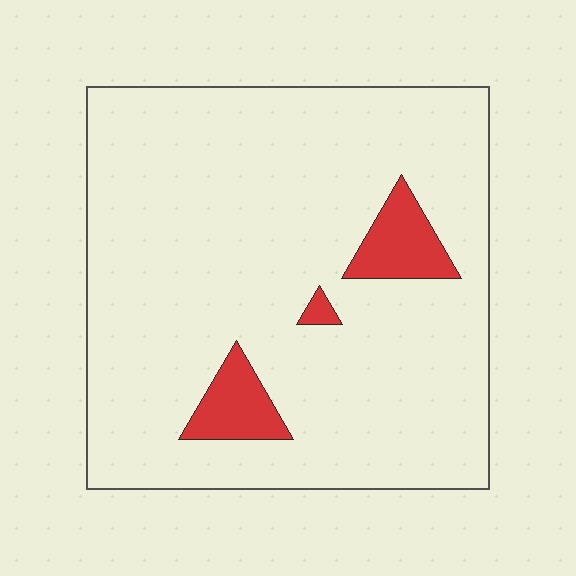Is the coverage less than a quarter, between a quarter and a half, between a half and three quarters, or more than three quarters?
Less than a quarter.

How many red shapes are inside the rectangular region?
3.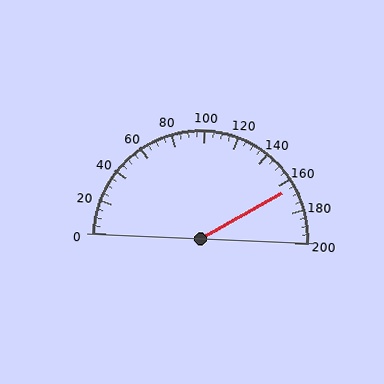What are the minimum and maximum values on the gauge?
The gauge ranges from 0 to 200.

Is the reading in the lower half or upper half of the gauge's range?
The reading is in the upper half of the range (0 to 200).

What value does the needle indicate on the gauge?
The needle indicates approximately 165.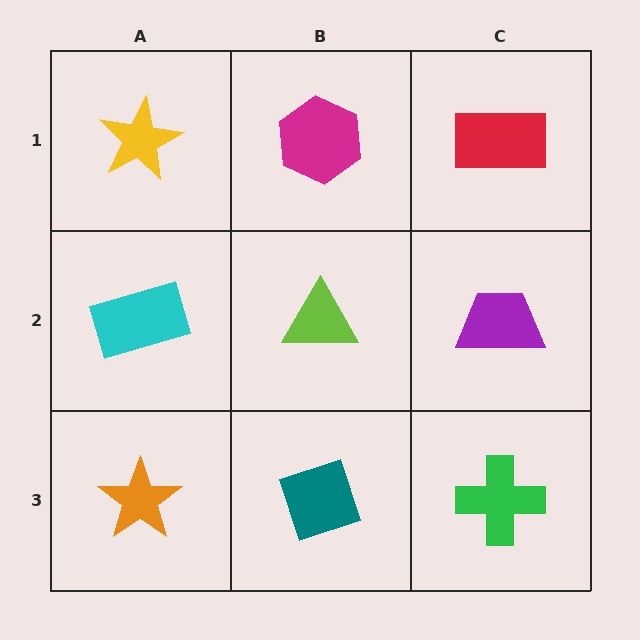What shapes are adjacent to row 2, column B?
A magenta hexagon (row 1, column B), a teal diamond (row 3, column B), a cyan rectangle (row 2, column A), a purple trapezoid (row 2, column C).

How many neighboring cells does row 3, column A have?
2.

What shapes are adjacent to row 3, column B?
A lime triangle (row 2, column B), an orange star (row 3, column A), a green cross (row 3, column C).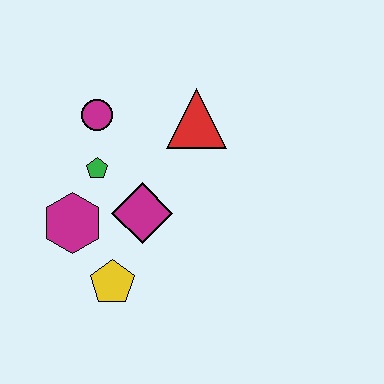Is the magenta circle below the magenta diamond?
No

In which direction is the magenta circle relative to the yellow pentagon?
The magenta circle is above the yellow pentagon.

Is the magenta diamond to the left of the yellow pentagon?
No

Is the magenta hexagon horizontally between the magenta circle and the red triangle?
No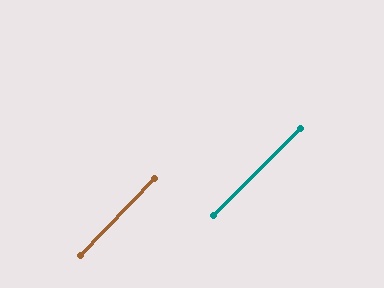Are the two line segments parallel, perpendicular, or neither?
Parallel — their directions differ by only 1.0°.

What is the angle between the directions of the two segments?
Approximately 1 degree.